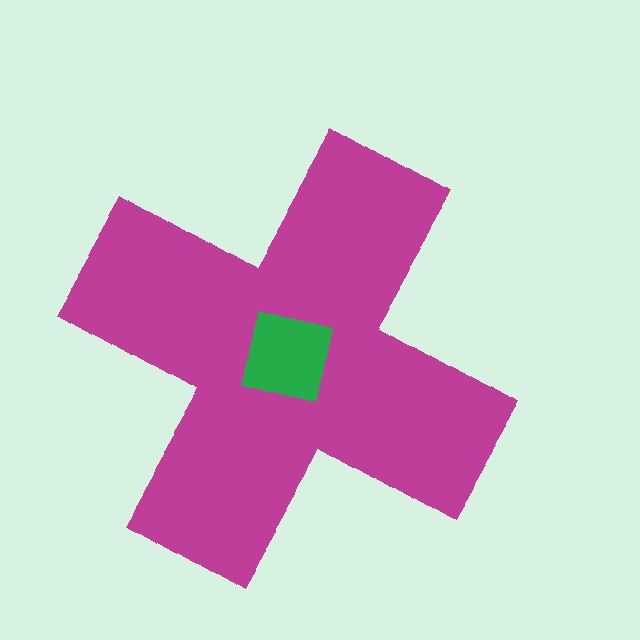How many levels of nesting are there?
2.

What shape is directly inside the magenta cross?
The green square.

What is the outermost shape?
The magenta cross.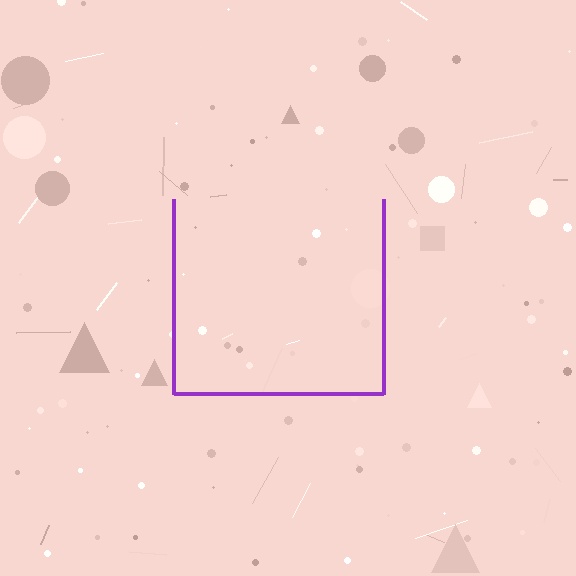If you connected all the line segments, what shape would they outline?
They would outline a square.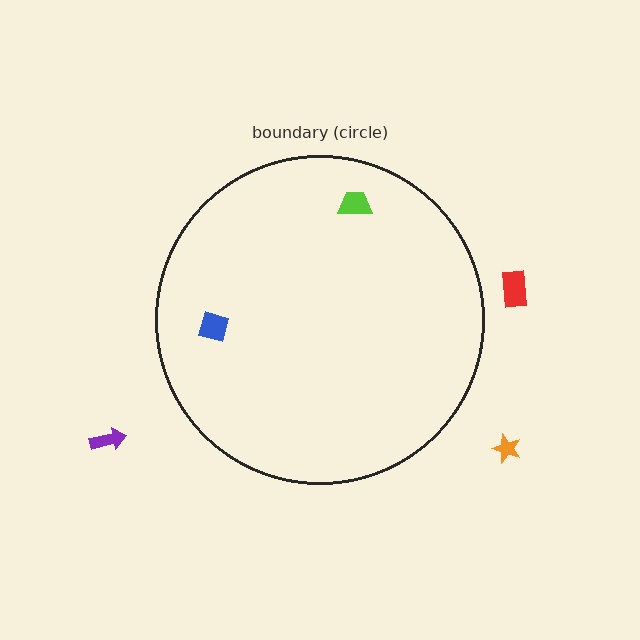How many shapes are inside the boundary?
2 inside, 3 outside.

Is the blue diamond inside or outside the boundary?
Inside.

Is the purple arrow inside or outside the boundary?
Outside.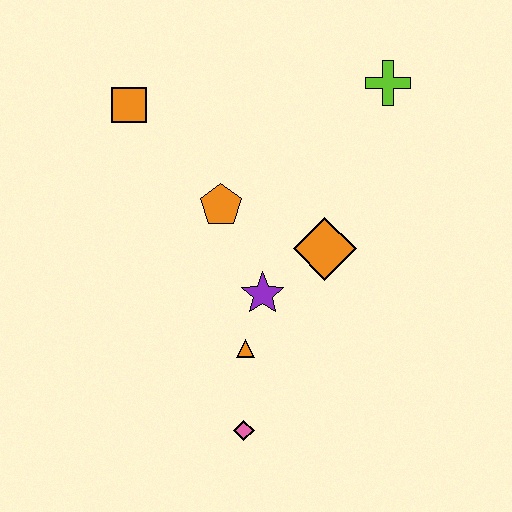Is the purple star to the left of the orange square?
No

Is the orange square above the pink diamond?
Yes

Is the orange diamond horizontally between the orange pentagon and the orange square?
No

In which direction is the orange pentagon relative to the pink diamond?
The orange pentagon is above the pink diamond.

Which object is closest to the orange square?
The orange pentagon is closest to the orange square.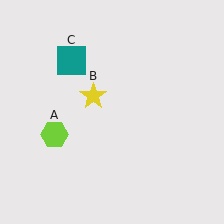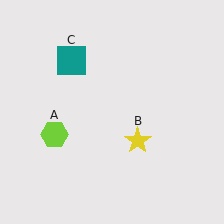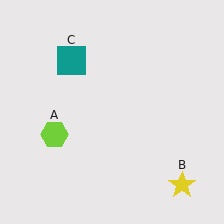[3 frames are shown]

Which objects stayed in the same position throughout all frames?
Lime hexagon (object A) and teal square (object C) remained stationary.